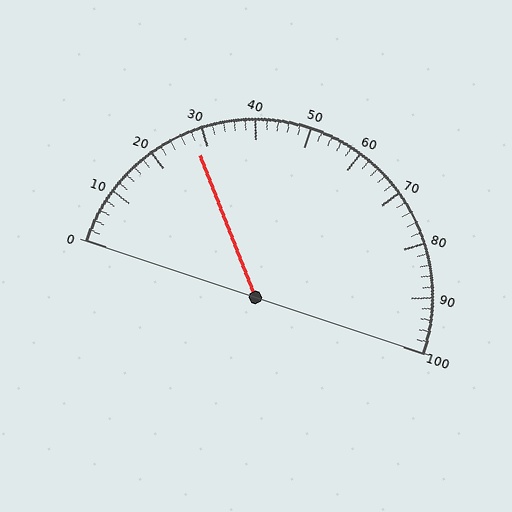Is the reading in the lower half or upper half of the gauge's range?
The reading is in the lower half of the range (0 to 100).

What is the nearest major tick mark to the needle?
The nearest major tick mark is 30.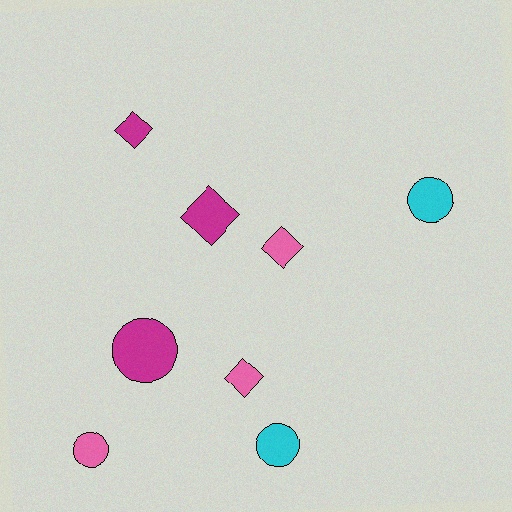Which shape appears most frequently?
Diamond, with 4 objects.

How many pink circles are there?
There is 1 pink circle.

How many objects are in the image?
There are 8 objects.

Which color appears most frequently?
Pink, with 3 objects.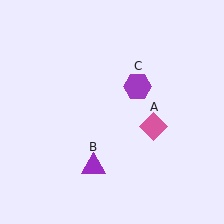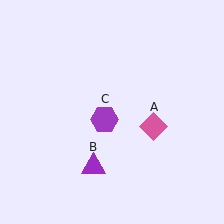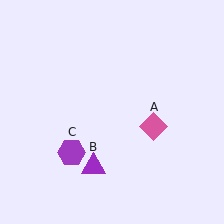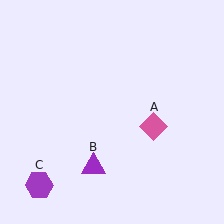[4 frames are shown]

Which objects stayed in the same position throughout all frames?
Pink diamond (object A) and purple triangle (object B) remained stationary.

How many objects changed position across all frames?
1 object changed position: purple hexagon (object C).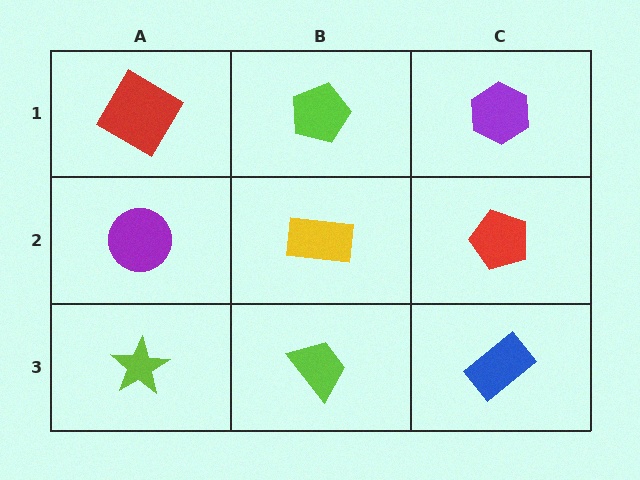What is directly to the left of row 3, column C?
A lime trapezoid.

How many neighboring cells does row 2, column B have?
4.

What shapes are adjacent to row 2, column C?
A purple hexagon (row 1, column C), a blue rectangle (row 3, column C), a yellow rectangle (row 2, column B).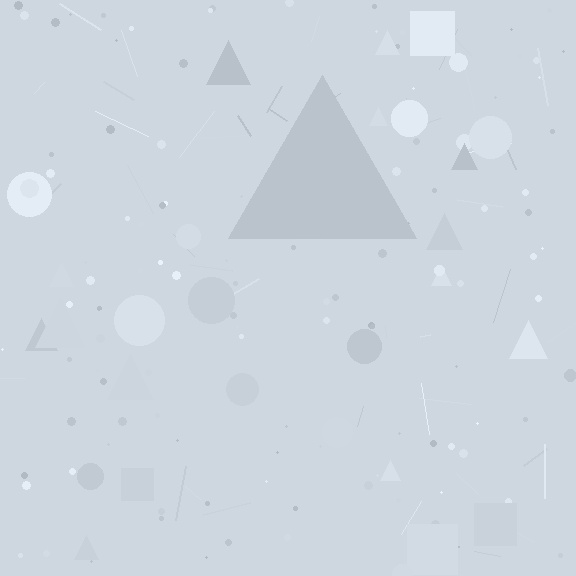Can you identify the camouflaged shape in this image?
The camouflaged shape is a triangle.